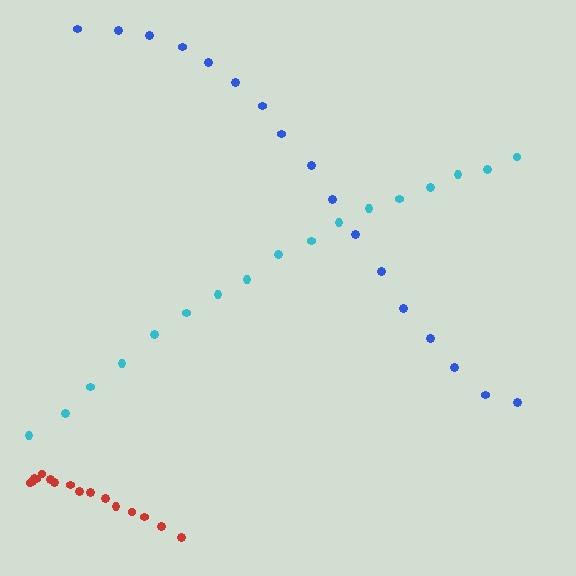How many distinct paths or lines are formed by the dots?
There are 3 distinct paths.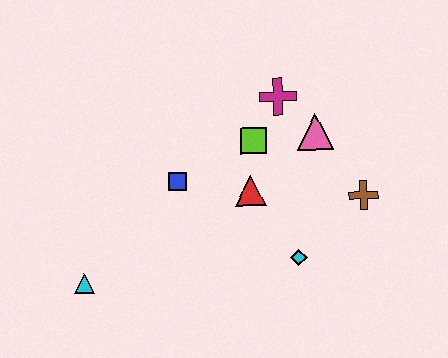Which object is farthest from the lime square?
The cyan triangle is farthest from the lime square.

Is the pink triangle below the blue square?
No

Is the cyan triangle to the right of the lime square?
No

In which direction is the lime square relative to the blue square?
The lime square is to the right of the blue square.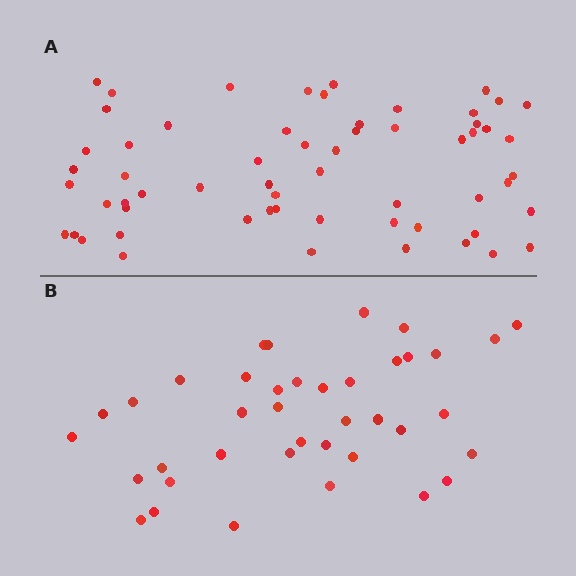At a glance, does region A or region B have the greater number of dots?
Region A (the top region) has more dots.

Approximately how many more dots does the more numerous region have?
Region A has approximately 20 more dots than region B.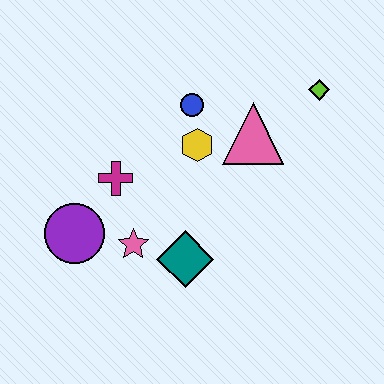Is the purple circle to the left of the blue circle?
Yes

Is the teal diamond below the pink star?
Yes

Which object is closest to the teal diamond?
The pink star is closest to the teal diamond.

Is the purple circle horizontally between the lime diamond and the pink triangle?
No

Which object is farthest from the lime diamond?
The purple circle is farthest from the lime diamond.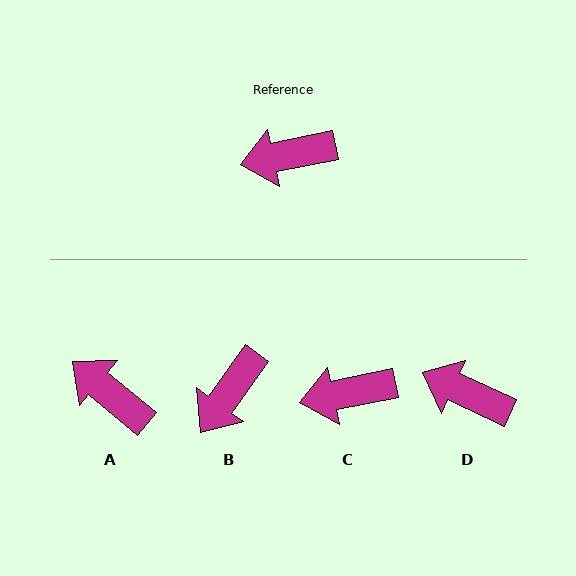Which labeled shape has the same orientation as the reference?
C.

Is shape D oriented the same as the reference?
No, it is off by about 36 degrees.